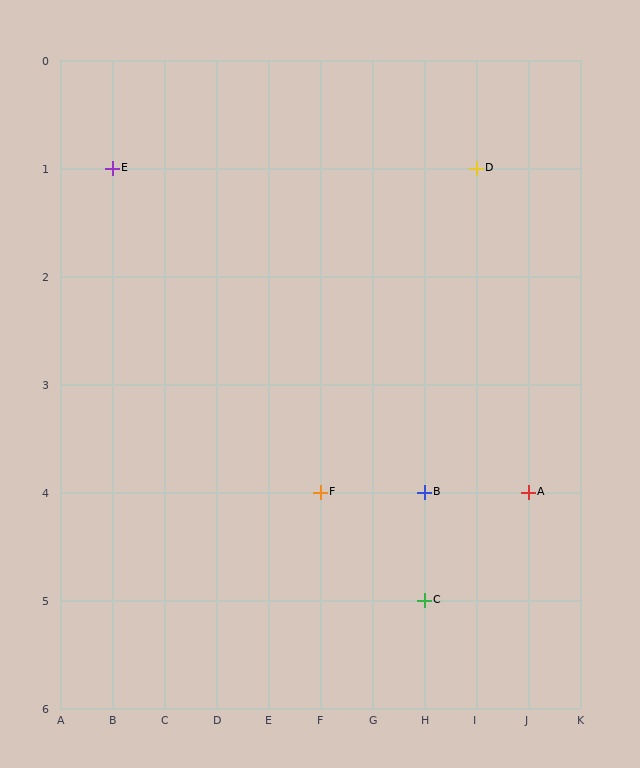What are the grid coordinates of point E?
Point E is at grid coordinates (B, 1).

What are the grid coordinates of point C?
Point C is at grid coordinates (H, 5).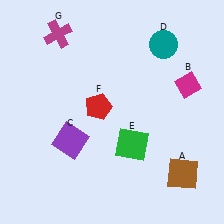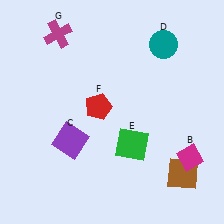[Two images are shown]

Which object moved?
The magenta diamond (B) moved down.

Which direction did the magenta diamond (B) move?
The magenta diamond (B) moved down.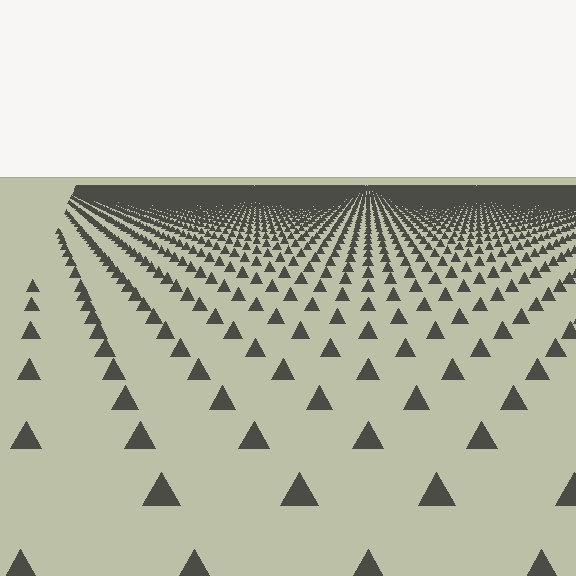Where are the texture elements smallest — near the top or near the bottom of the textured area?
Near the top.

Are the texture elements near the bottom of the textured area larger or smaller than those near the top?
Larger. Near the bottom, elements are closer to the viewer and appear at a bigger on-screen size.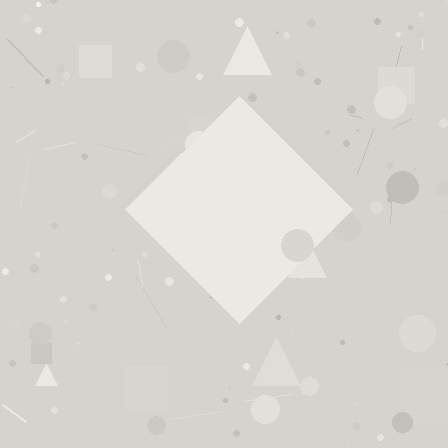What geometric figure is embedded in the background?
A diamond is embedded in the background.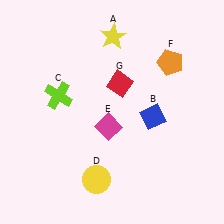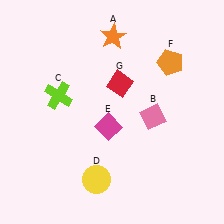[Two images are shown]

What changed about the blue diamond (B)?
In Image 1, B is blue. In Image 2, it changed to pink.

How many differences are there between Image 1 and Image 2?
There are 2 differences between the two images.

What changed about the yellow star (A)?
In Image 1, A is yellow. In Image 2, it changed to orange.